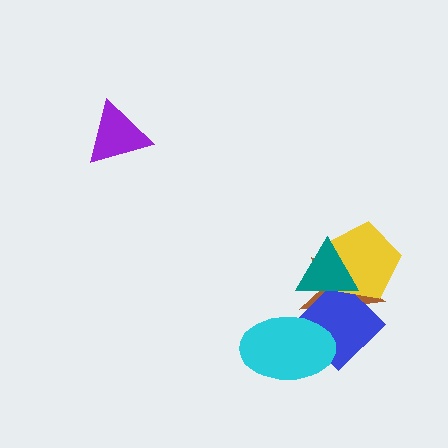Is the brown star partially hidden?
Yes, it is partially covered by another shape.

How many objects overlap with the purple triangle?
0 objects overlap with the purple triangle.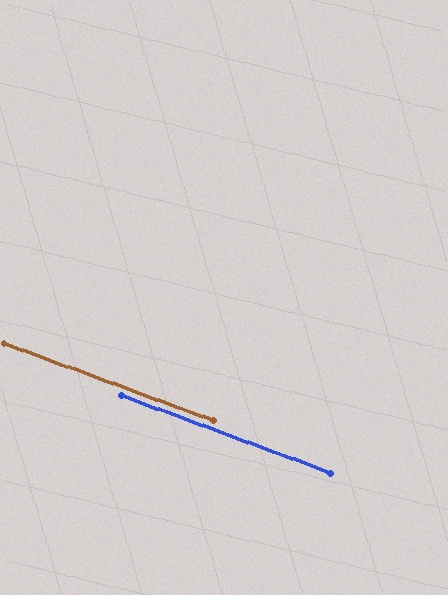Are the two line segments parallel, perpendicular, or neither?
Parallel — their directions differ by only 0.1°.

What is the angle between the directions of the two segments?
Approximately 0 degrees.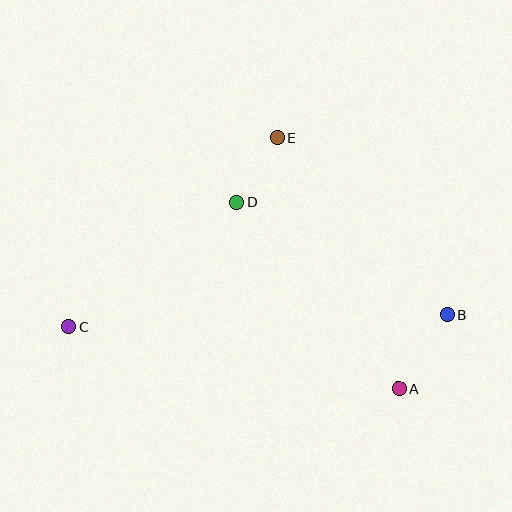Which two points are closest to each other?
Points D and E are closest to each other.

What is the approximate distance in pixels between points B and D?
The distance between B and D is approximately 239 pixels.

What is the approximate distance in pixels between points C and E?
The distance between C and E is approximately 281 pixels.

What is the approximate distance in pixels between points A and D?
The distance between A and D is approximately 248 pixels.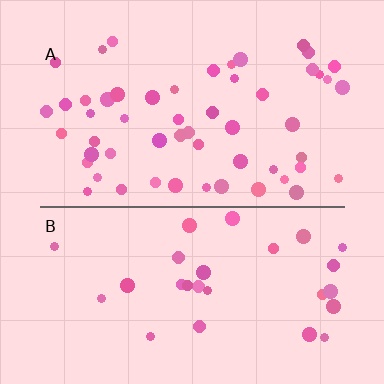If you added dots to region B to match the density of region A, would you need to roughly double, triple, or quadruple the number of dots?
Approximately double.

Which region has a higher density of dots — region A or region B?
A (the top).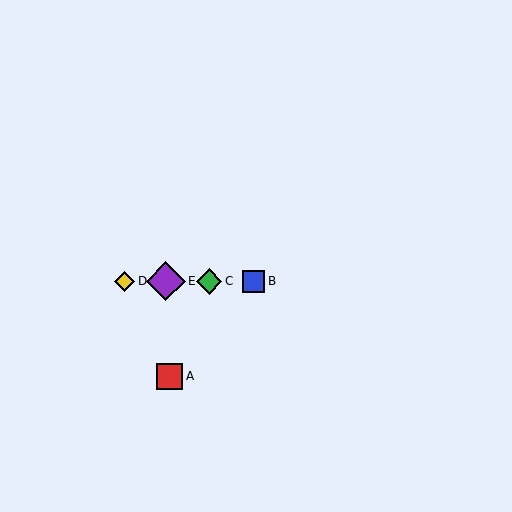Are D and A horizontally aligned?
No, D is at y≈281 and A is at y≈376.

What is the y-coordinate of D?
Object D is at y≈281.